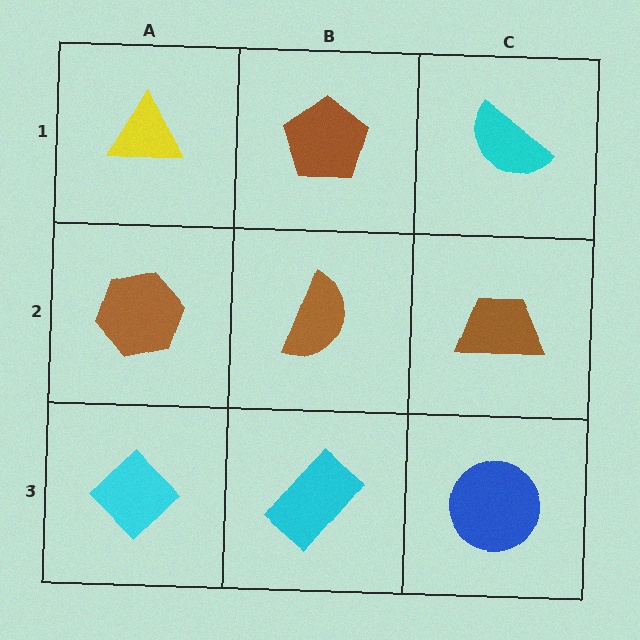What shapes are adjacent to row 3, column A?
A brown hexagon (row 2, column A), a cyan rectangle (row 3, column B).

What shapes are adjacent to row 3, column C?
A brown trapezoid (row 2, column C), a cyan rectangle (row 3, column B).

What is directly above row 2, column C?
A cyan semicircle.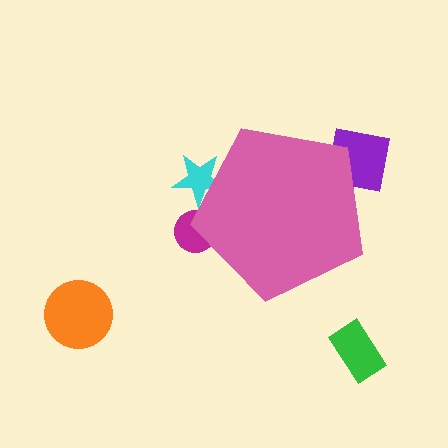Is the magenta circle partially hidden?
Yes, the magenta circle is partially hidden behind the pink pentagon.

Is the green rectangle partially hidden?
No, the green rectangle is fully visible.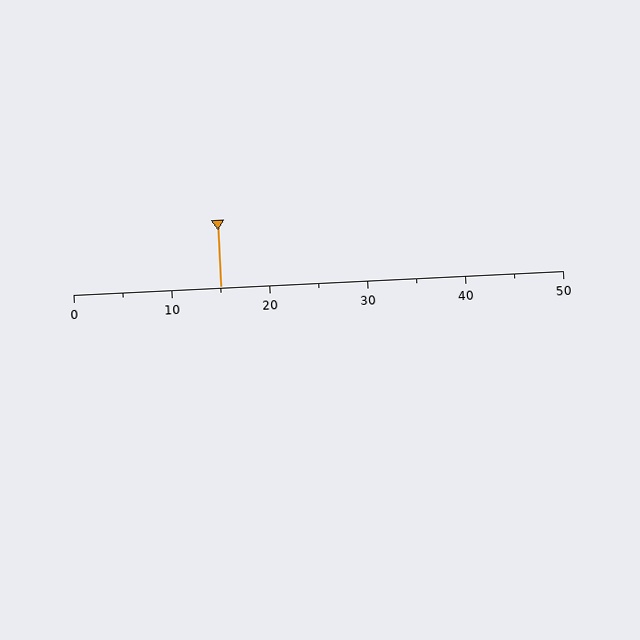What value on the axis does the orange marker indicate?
The marker indicates approximately 15.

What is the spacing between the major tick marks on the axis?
The major ticks are spaced 10 apart.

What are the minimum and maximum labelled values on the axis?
The axis runs from 0 to 50.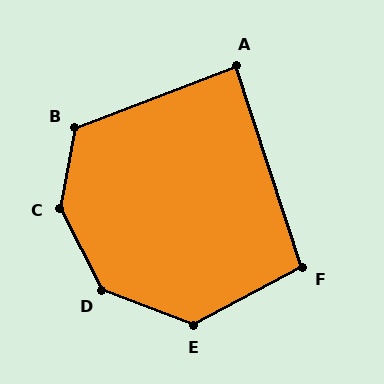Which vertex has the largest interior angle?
C, at approximately 142 degrees.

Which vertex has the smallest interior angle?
A, at approximately 87 degrees.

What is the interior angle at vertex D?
Approximately 138 degrees (obtuse).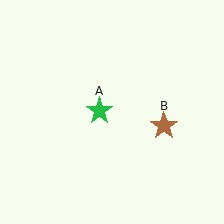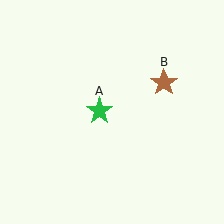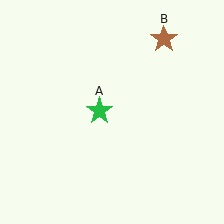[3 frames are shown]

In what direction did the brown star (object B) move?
The brown star (object B) moved up.